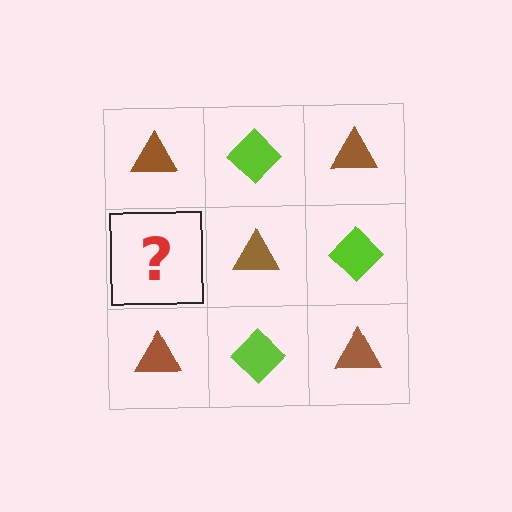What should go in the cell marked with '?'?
The missing cell should contain a lime diamond.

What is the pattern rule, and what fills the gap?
The rule is that it alternates brown triangle and lime diamond in a checkerboard pattern. The gap should be filled with a lime diamond.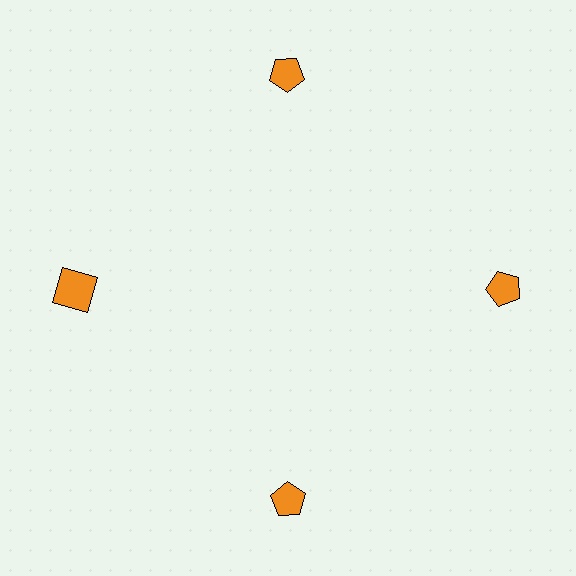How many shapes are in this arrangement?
There are 4 shapes arranged in a ring pattern.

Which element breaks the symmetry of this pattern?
The orange square at roughly the 9 o'clock position breaks the symmetry. All other shapes are orange pentagons.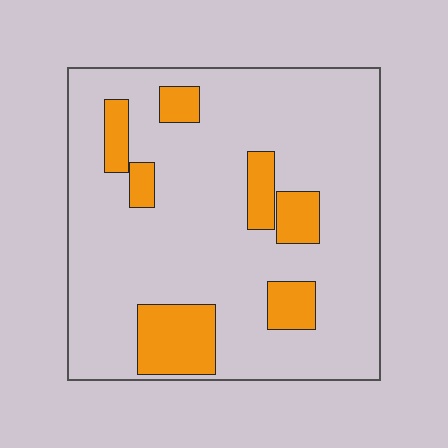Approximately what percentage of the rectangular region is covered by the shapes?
Approximately 15%.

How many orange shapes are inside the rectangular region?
7.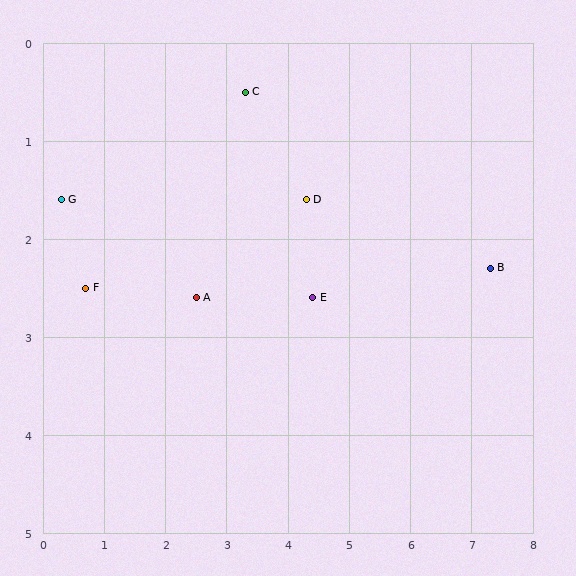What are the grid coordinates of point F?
Point F is at approximately (0.7, 2.5).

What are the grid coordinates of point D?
Point D is at approximately (4.3, 1.6).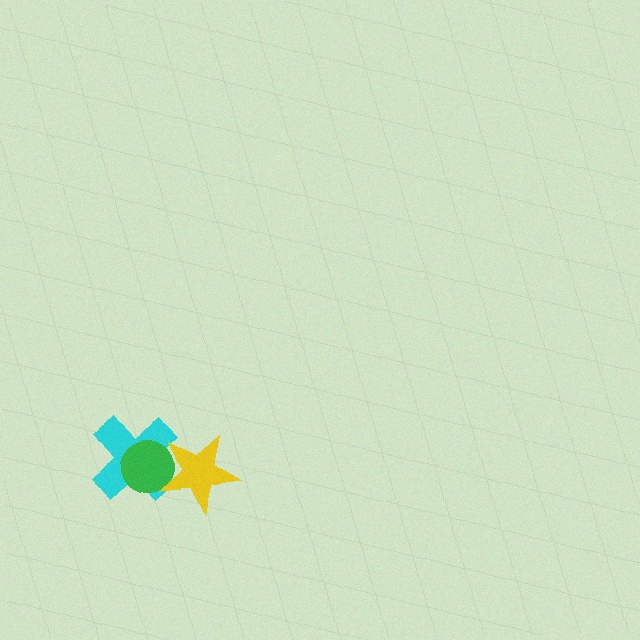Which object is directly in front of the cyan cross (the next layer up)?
The green circle is directly in front of the cyan cross.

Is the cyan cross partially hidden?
Yes, it is partially covered by another shape.